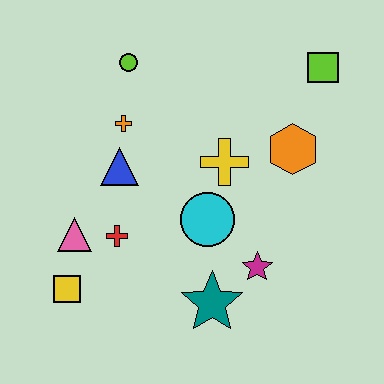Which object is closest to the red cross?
The pink triangle is closest to the red cross.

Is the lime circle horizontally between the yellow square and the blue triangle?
No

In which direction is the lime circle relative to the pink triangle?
The lime circle is above the pink triangle.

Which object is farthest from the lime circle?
The teal star is farthest from the lime circle.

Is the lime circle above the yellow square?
Yes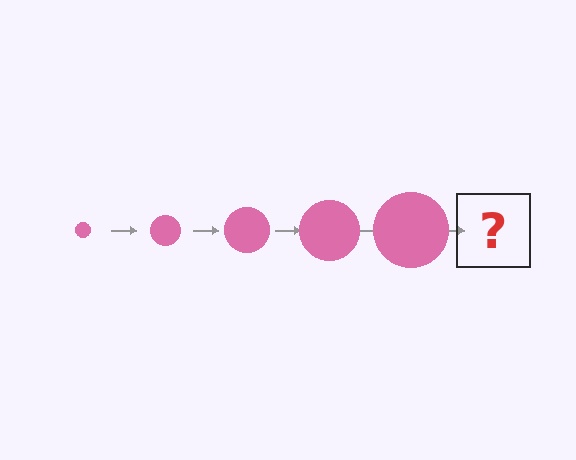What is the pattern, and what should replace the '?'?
The pattern is that the circle gets progressively larger each step. The '?' should be a pink circle, larger than the previous one.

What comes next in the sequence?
The next element should be a pink circle, larger than the previous one.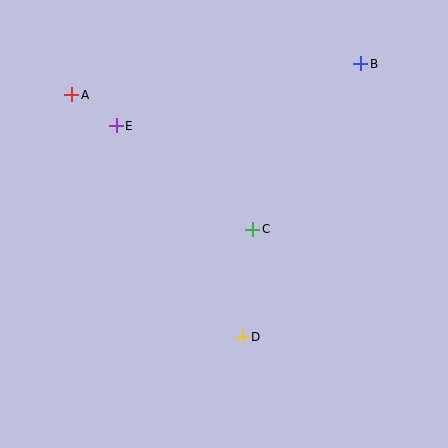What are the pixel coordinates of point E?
Point E is at (116, 126).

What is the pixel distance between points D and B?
The distance between D and B is 297 pixels.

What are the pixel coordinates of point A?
Point A is at (72, 95).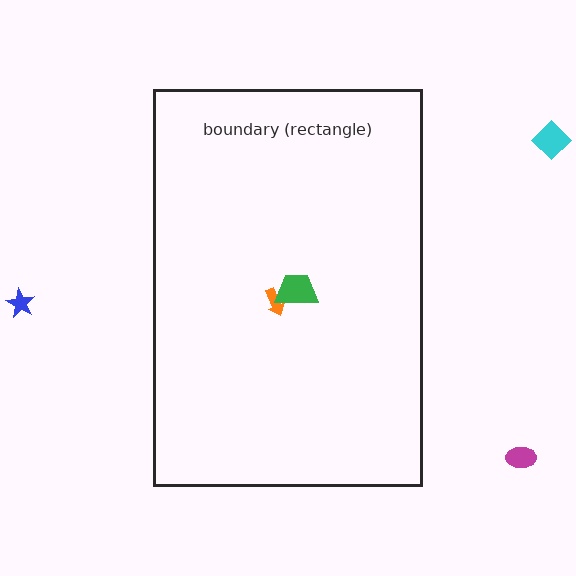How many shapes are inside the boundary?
2 inside, 3 outside.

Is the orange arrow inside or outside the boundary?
Inside.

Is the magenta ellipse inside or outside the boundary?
Outside.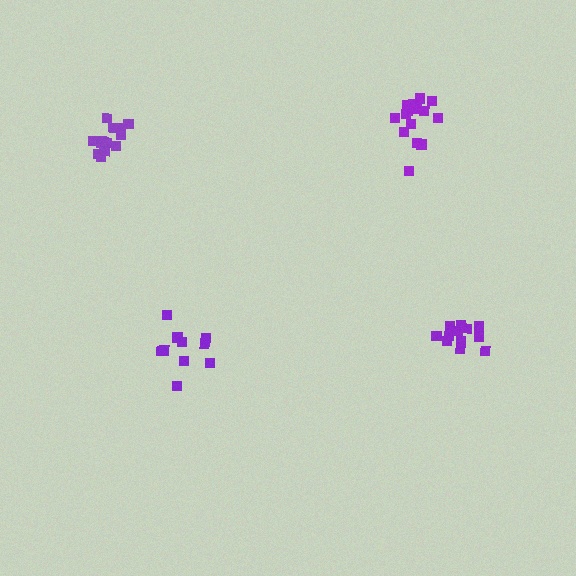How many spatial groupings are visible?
There are 4 spatial groupings.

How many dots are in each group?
Group 1: 15 dots, Group 2: 10 dots, Group 3: 15 dots, Group 4: 12 dots (52 total).